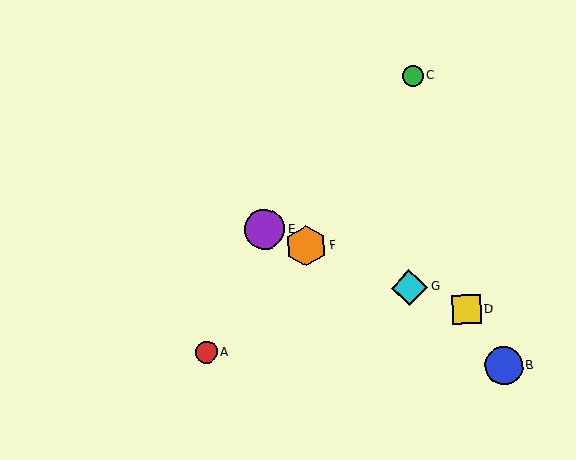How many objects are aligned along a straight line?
4 objects (D, E, F, G) are aligned along a straight line.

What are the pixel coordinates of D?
Object D is at (466, 310).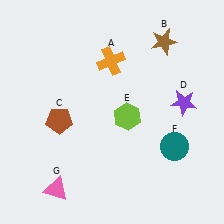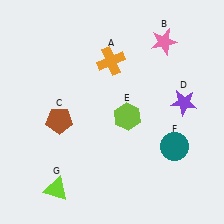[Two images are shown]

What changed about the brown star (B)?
In Image 1, B is brown. In Image 2, it changed to pink.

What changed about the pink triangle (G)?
In Image 1, G is pink. In Image 2, it changed to lime.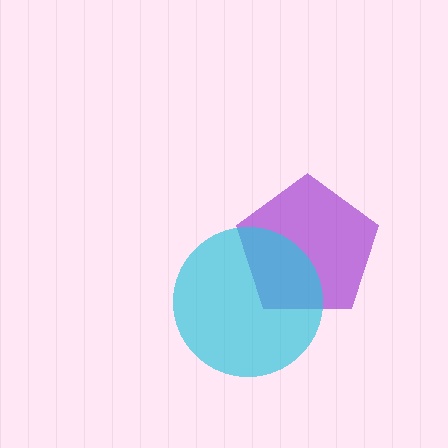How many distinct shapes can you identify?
There are 2 distinct shapes: a purple pentagon, a cyan circle.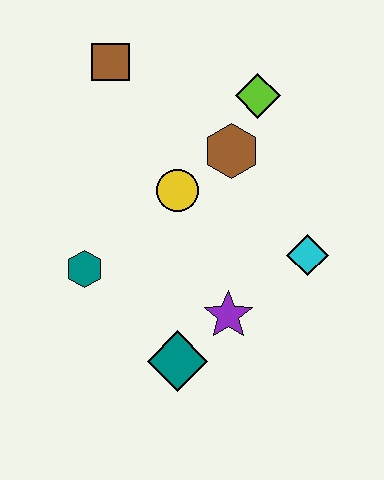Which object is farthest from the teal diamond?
The brown square is farthest from the teal diamond.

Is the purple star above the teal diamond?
Yes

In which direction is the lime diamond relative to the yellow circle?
The lime diamond is above the yellow circle.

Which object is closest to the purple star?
The teal diamond is closest to the purple star.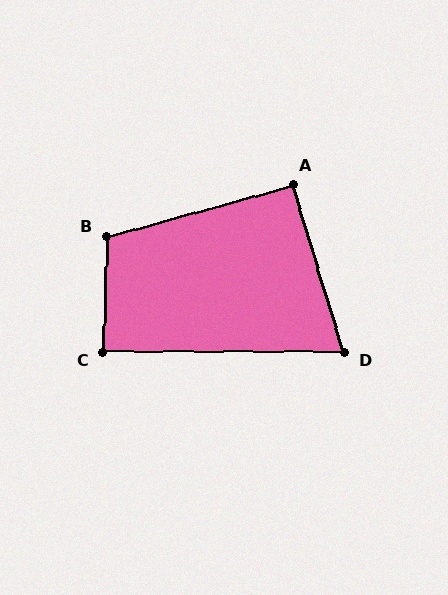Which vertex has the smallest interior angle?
D, at approximately 73 degrees.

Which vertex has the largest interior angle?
B, at approximately 107 degrees.